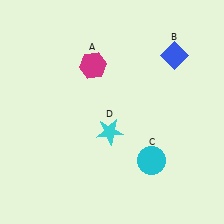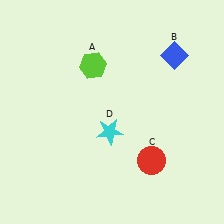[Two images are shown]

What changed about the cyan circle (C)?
In Image 1, C is cyan. In Image 2, it changed to red.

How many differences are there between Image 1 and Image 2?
There are 2 differences between the two images.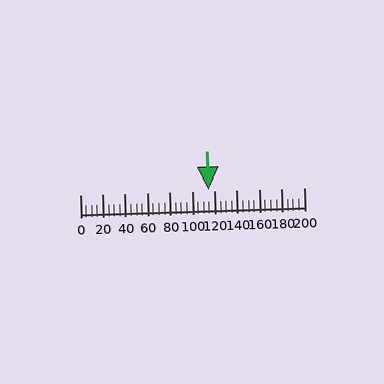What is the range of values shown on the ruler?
The ruler shows values from 0 to 200.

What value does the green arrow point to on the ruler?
The green arrow points to approximately 115.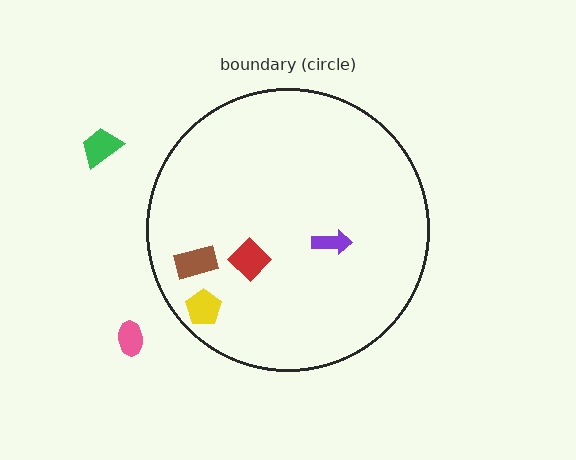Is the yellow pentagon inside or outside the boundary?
Inside.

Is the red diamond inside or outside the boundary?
Inside.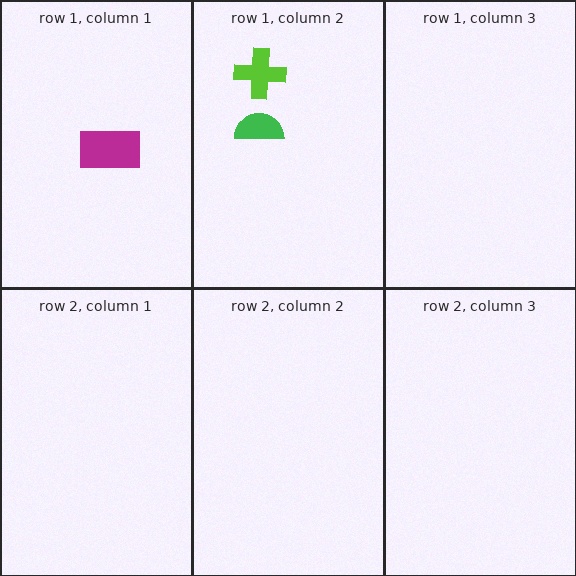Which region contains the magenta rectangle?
The row 1, column 1 region.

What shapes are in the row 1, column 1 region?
The magenta rectangle.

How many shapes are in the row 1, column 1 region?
1.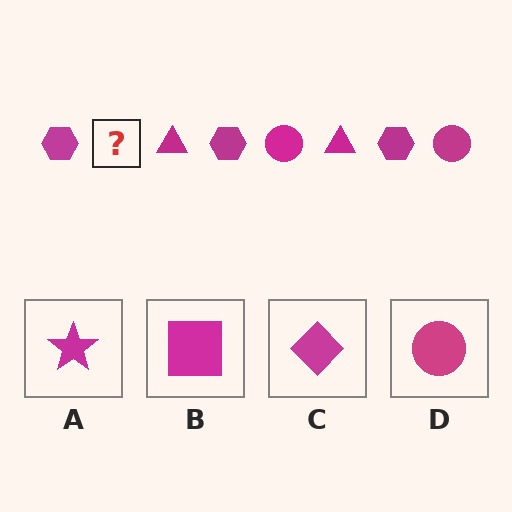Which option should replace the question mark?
Option D.